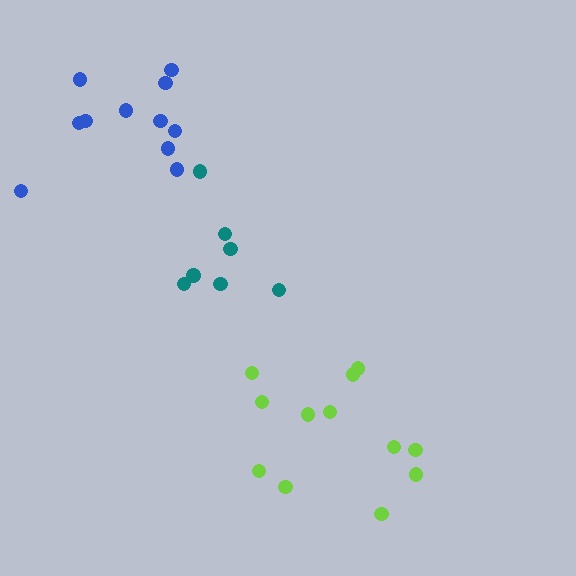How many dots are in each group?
Group 1: 12 dots, Group 2: 7 dots, Group 3: 11 dots (30 total).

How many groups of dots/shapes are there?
There are 3 groups.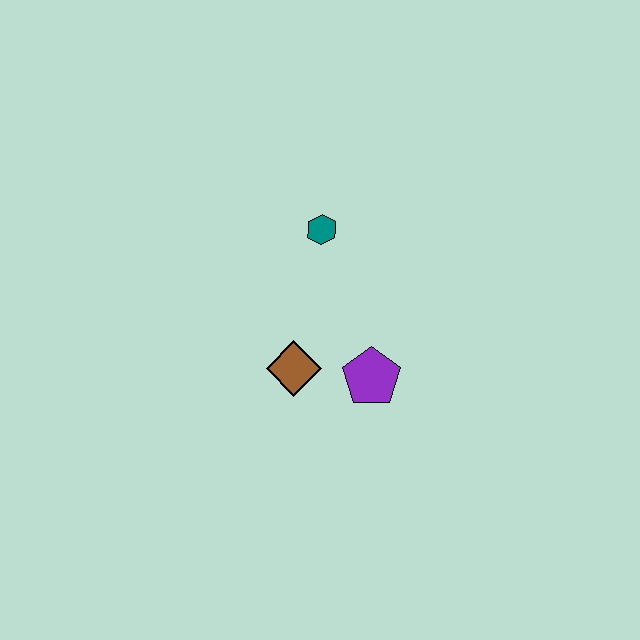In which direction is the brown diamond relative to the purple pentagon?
The brown diamond is to the left of the purple pentagon.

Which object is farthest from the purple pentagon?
The teal hexagon is farthest from the purple pentagon.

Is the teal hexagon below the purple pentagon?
No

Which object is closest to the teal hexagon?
The brown diamond is closest to the teal hexagon.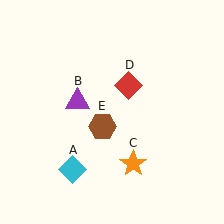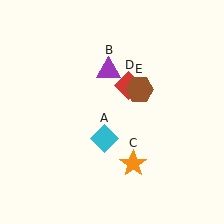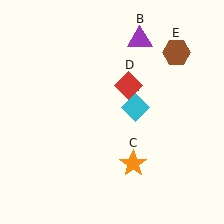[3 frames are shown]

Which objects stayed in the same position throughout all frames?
Orange star (object C) and red diamond (object D) remained stationary.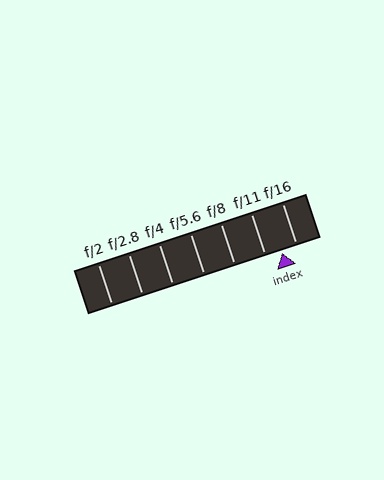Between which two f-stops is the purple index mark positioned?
The index mark is between f/11 and f/16.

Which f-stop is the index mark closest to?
The index mark is closest to f/16.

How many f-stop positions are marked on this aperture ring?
There are 7 f-stop positions marked.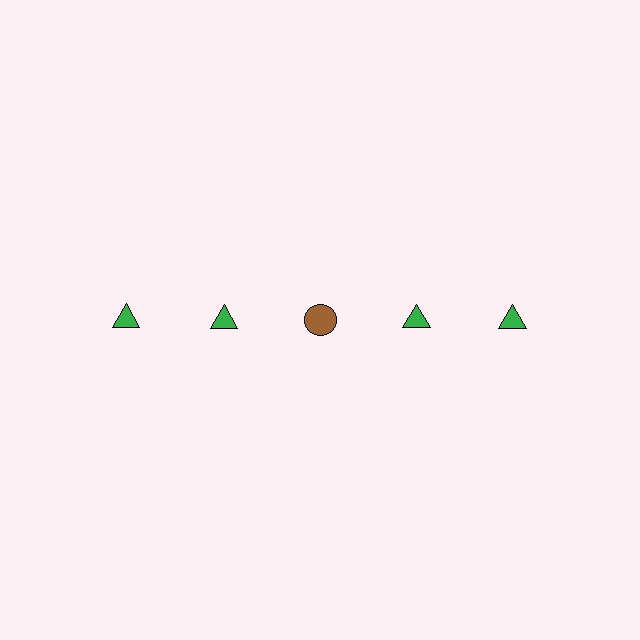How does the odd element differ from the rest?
It differs in both color (brown instead of green) and shape (circle instead of triangle).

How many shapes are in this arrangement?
There are 5 shapes arranged in a grid pattern.